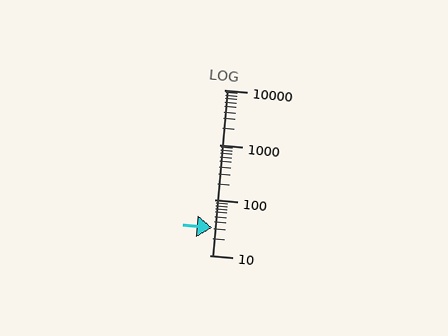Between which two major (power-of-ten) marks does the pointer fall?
The pointer is between 10 and 100.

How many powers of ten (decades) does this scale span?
The scale spans 3 decades, from 10 to 10000.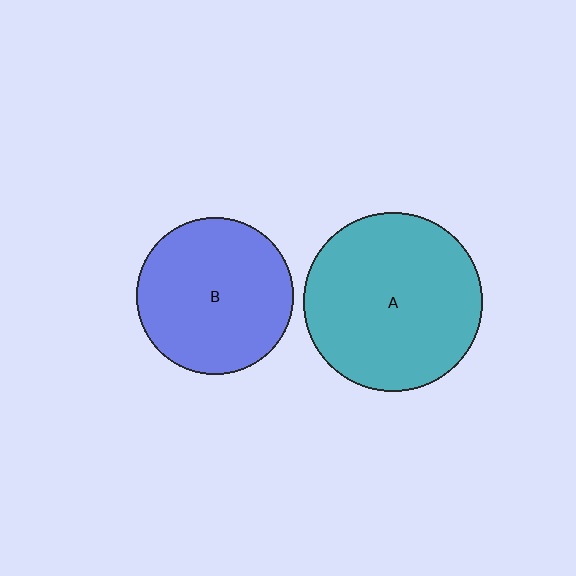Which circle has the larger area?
Circle A (teal).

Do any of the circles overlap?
No, none of the circles overlap.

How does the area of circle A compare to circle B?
Approximately 1.3 times.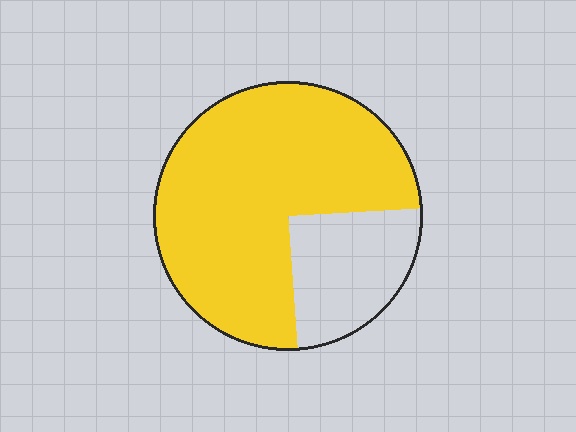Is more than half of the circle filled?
Yes.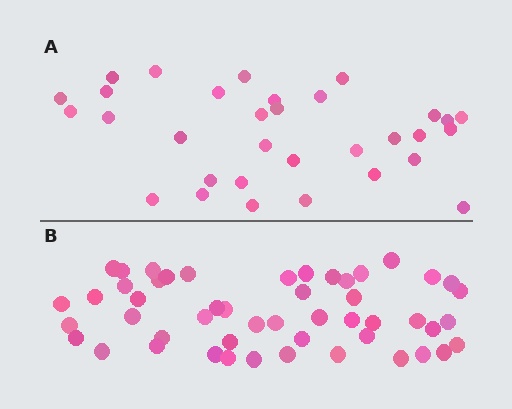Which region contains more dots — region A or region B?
Region B (the bottom region) has more dots.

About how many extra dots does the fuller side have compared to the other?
Region B has approximately 20 more dots than region A.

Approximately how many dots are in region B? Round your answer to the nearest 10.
About 50 dots.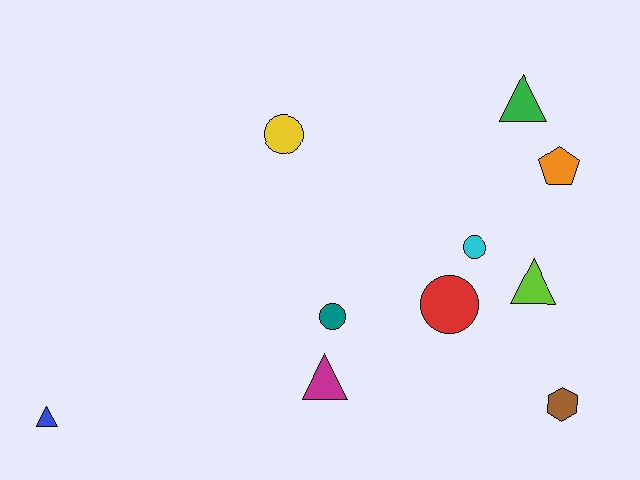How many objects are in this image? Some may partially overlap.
There are 10 objects.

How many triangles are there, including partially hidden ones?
There are 4 triangles.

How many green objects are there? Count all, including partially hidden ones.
There is 1 green object.